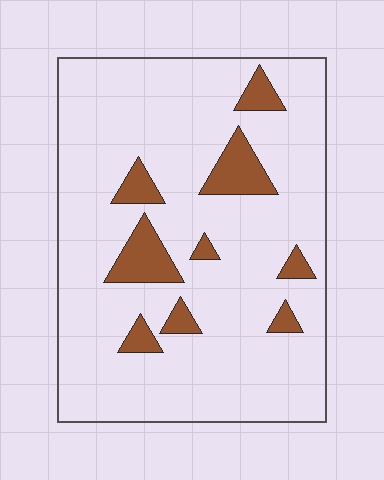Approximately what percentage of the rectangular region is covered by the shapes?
Approximately 10%.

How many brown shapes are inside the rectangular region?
9.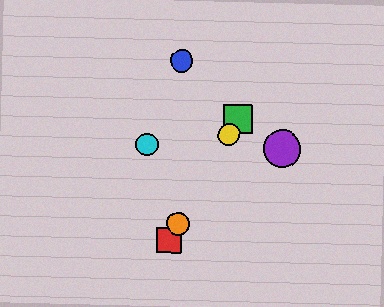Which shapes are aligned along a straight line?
The red square, the green square, the yellow circle, the orange circle are aligned along a straight line.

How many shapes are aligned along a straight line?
4 shapes (the red square, the green square, the yellow circle, the orange circle) are aligned along a straight line.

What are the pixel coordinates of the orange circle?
The orange circle is at (179, 223).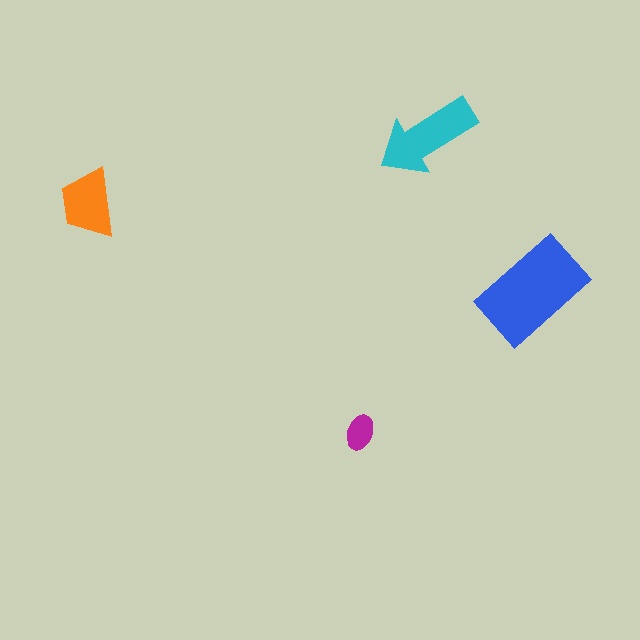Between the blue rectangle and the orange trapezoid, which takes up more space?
The blue rectangle.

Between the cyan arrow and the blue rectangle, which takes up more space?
The blue rectangle.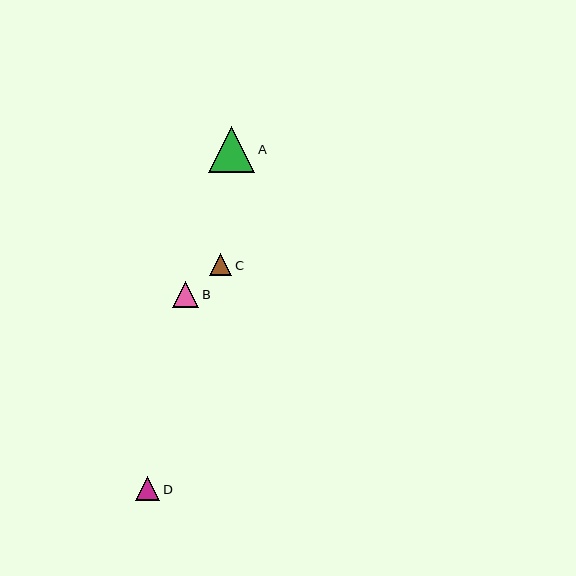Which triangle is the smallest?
Triangle C is the smallest with a size of approximately 22 pixels.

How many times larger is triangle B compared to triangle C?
Triangle B is approximately 1.2 times the size of triangle C.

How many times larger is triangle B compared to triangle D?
Triangle B is approximately 1.1 times the size of triangle D.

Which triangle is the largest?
Triangle A is the largest with a size of approximately 46 pixels.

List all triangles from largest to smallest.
From largest to smallest: A, B, D, C.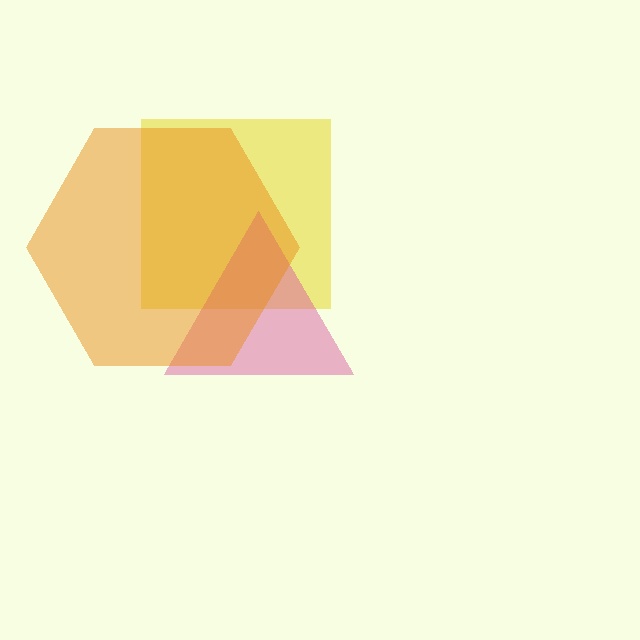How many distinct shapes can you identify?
There are 3 distinct shapes: a yellow square, a pink triangle, an orange hexagon.